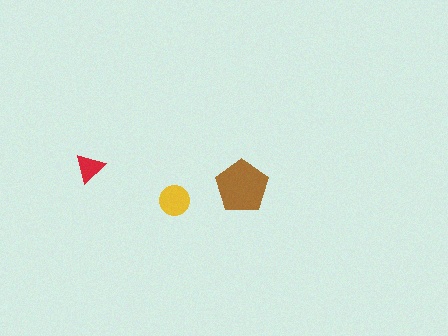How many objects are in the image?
There are 3 objects in the image.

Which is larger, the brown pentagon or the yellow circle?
The brown pentagon.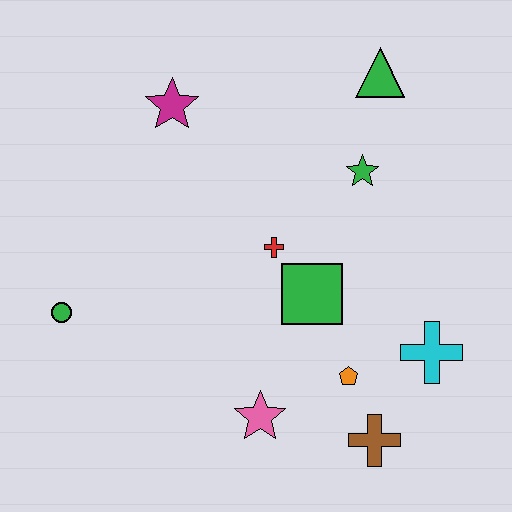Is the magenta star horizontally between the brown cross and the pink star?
No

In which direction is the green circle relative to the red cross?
The green circle is to the left of the red cross.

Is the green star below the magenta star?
Yes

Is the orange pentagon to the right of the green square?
Yes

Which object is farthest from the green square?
The green circle is farthest from the green square.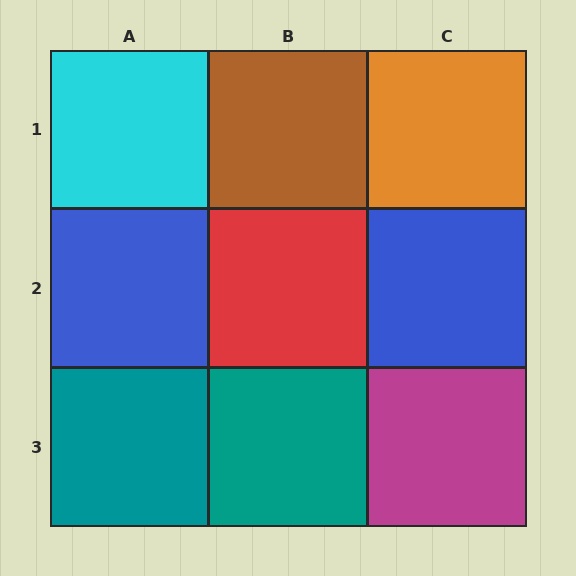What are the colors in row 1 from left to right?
Cyan, brown, orange.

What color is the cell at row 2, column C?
Blue.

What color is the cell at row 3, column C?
Magenta.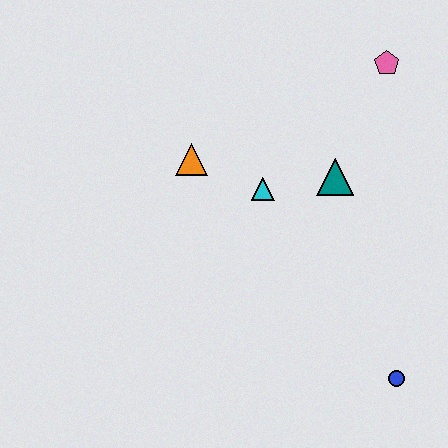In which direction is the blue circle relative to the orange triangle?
The blue circle is below the orange triangle.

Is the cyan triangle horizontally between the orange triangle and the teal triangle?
Yes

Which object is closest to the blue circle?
The teal triangle is closest to the blue circle.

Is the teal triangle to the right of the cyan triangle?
Yes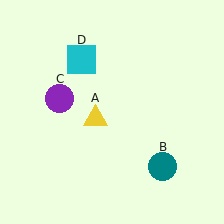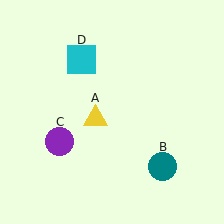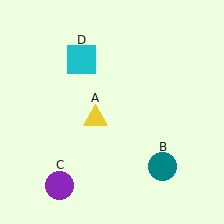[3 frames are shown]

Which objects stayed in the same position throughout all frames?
Yellow triangle (object A) and teal circle (object B) and cyan square (object D) remained stationary.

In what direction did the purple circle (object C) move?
The purple circle (object C) moved down.